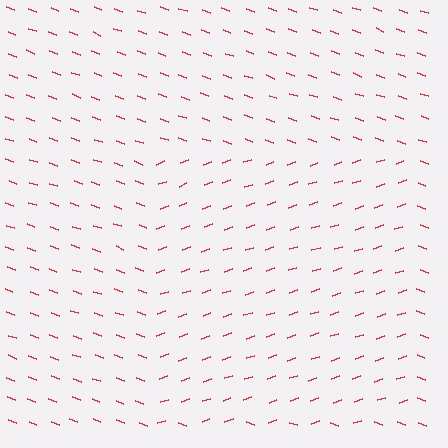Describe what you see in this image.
The image is filled with small red line segments. A rectangle region in the image has lines oriented differently from the surrounding lines, creating a visible texture boundary.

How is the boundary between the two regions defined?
The boundary is defined purely by a change in line orientation (approximately 39 degrees difference). All lines are the same color and thickness.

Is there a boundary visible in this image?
Yes, there is a texture boundary formed by a change in line orientation.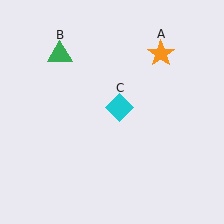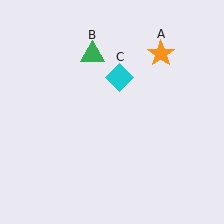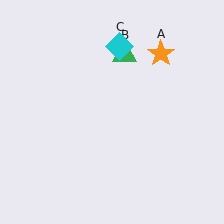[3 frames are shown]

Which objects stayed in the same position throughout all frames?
Orange star (object A) remained stationary.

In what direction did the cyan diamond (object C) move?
The cyan diamond (object C) moved up.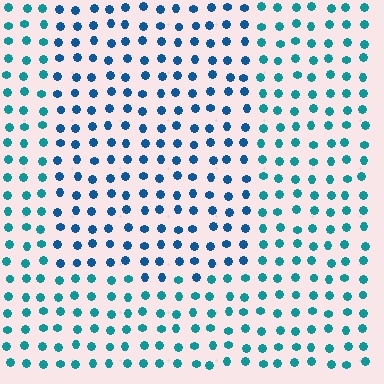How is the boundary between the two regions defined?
The boundary is defined purely by a slight shift in hue (about 28 degrees). Spacing, size, and orientation are identical on both sides.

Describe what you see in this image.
The image is filled with small teal elements in a uniform arrangement. A rectangle-shaped region is visible where the elements are tinted to a slightly different hue, forming a subtle color boundary.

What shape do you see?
I see a rectangle.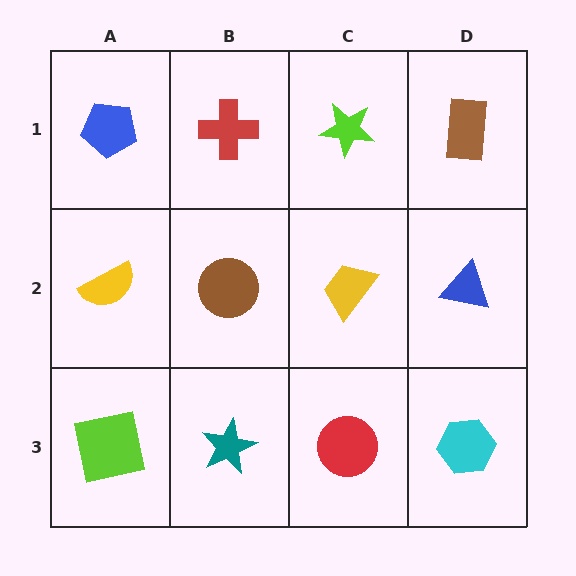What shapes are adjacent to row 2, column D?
A brown rectangle (row 1, column D), a cyan hexagon (row 3, column D), a yellow trapezoid (row 2, column C).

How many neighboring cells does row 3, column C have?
3.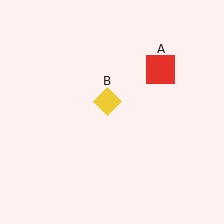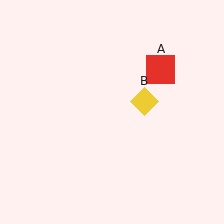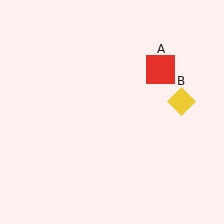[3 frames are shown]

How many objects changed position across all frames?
1 object changed position: yellow diamond (object B).